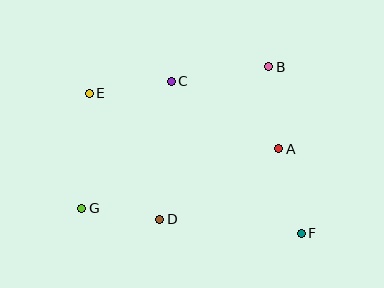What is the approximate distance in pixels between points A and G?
The distance between A and G is approximately 206 pixels.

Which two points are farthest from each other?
Points E and F are farthest from each other.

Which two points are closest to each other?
Points D and G are closest to each other.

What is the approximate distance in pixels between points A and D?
The distance between A and D is approximately 139 pixels.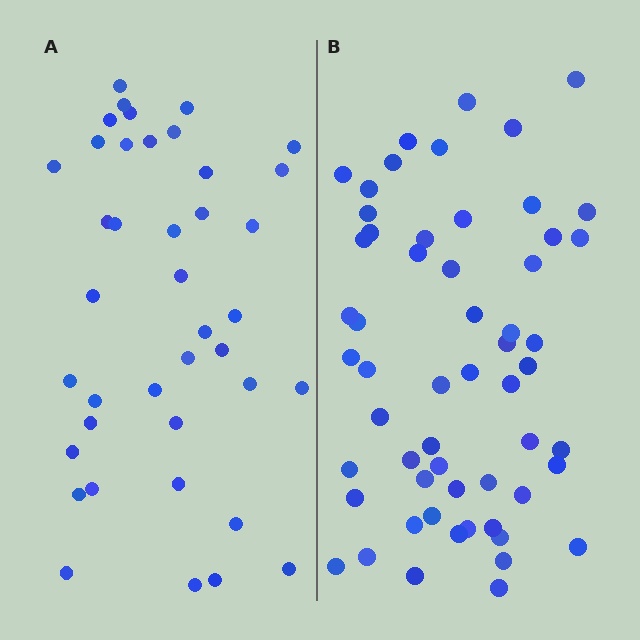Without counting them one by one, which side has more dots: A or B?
Region B (the right region) has more dots.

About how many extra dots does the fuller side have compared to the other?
Region B has approximately 15 more dots than region A.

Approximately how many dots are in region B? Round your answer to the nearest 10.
About 60 dots. (The exact count is 57, which rounds to 60.)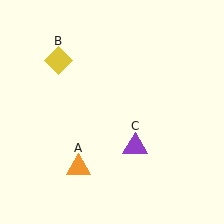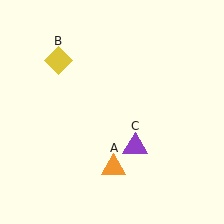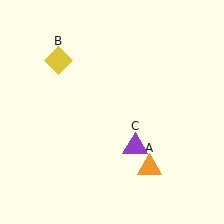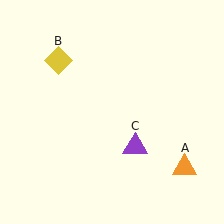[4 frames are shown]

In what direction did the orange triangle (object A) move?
The orange triangle (object A) moved right.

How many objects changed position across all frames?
1 object changed position: orange triangle (object A).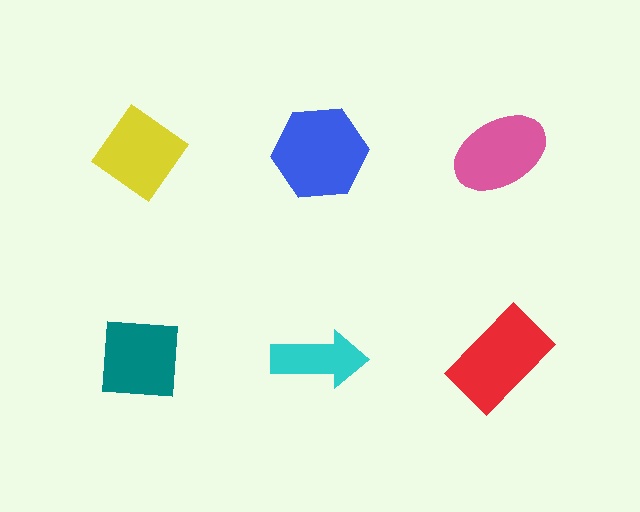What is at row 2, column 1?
A teal square.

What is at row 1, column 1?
A yellow diamond.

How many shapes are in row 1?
3 shapes.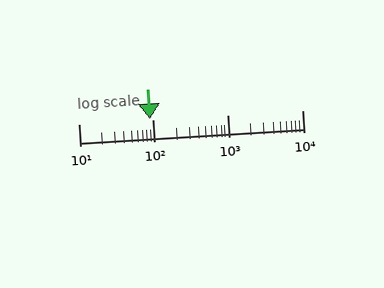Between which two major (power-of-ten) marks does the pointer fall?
The pointer is between 10 and 100.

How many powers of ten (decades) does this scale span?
The scale spans 3 decades, from 10 to 10000.